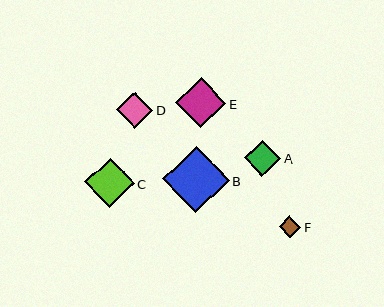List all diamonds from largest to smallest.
From largest to smallest: B, C, E, A, D, F.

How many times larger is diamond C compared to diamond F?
Diamond C is approximately 2.3 times the size of diamond F.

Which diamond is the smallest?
Diamond F is the smallest with a size of approximately 21 pixels.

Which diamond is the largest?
Diamond B is the largest with a size of approximately 67 pixels.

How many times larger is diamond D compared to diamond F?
Diamond D is approximately 1.7 times the size of diamond F.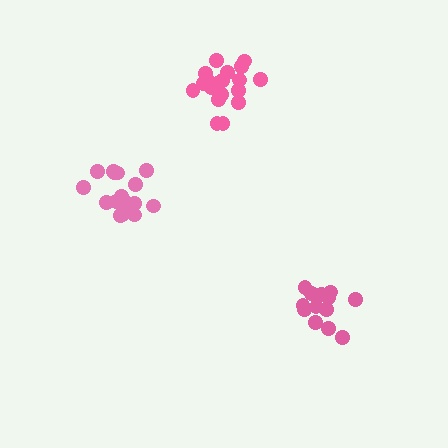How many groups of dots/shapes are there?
There are 3 groups.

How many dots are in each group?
Group 1: 18 dots, Group 2: 15 dots, Group 3: 19 dots (52 total).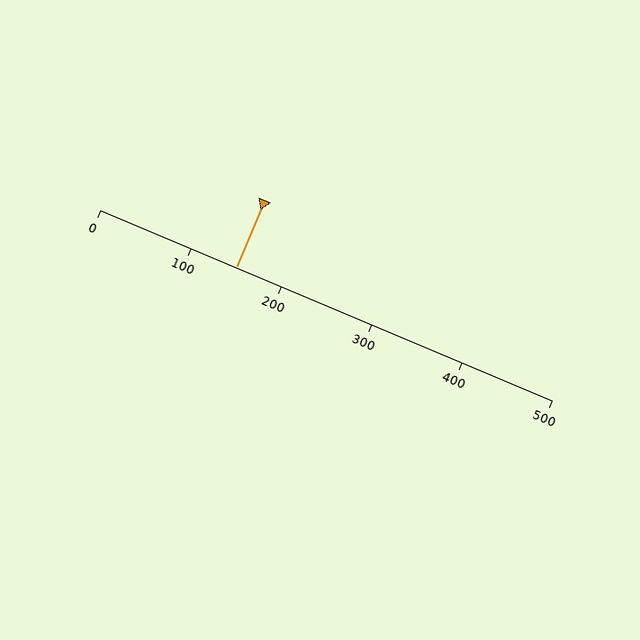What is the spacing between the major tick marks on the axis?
The major ticks are spaced 100 apart.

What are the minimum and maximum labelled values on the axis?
The axis runs from 0 to 500.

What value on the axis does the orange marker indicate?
The marker indicates approximately 150.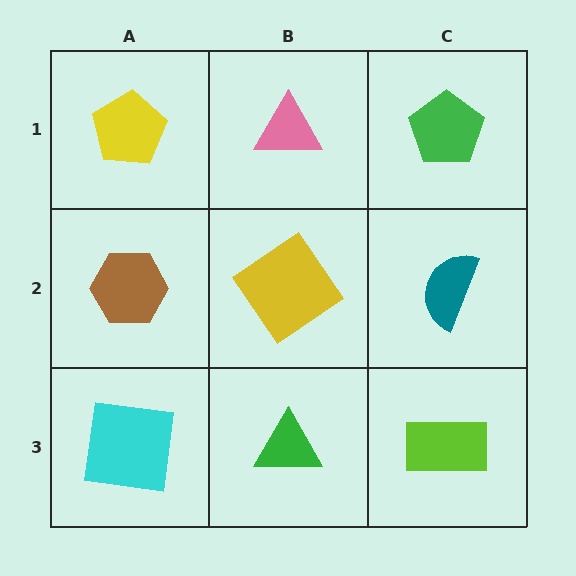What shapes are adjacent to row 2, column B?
A pink triangle (row 1, column B), a green triangle (row 3, column B), a brown hexagon (row 2, column A), a teal semicircle (row 2, column C).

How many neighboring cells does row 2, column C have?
3.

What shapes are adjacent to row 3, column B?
A yellow diamond (row 2, column B), a cyan square (row 3, column A), a lime rectangle (row 3, column C).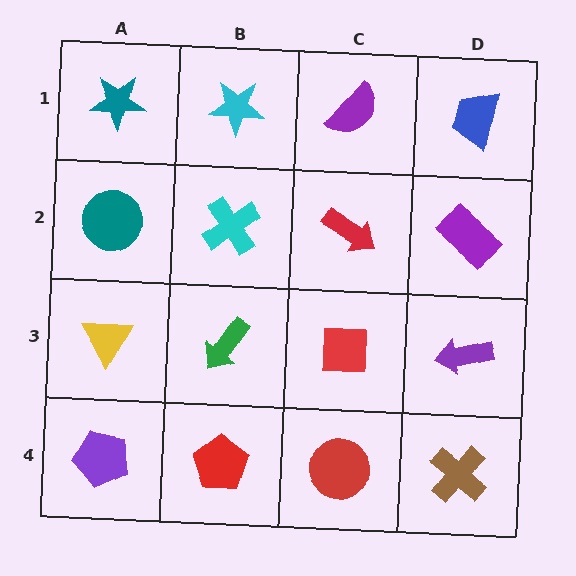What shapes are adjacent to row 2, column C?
A purple semicircle (row 1, column C), a red square (row 3, column C), a cyan cross (row 2, column B), a purple rectangle (row 2, column D).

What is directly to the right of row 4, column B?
A red circle.